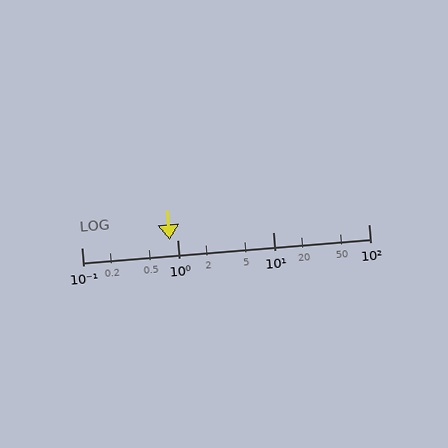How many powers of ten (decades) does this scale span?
The scale spans 3 decades, from 0.1 to 100.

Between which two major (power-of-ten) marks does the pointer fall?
The pointer is between 0.1 and 1.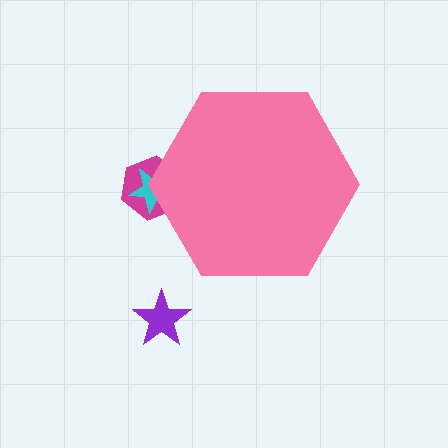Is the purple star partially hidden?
No, the purple star is fully visible.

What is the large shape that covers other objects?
A pink hexagon.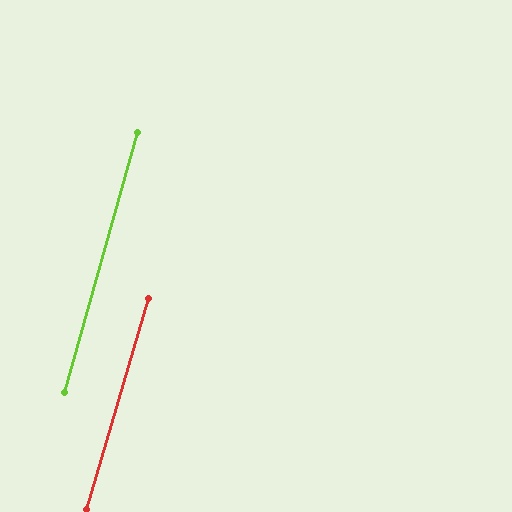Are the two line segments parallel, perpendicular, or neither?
Parallel — their directions differ by only 0.5°.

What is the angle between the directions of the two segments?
Approximately 0 degrees.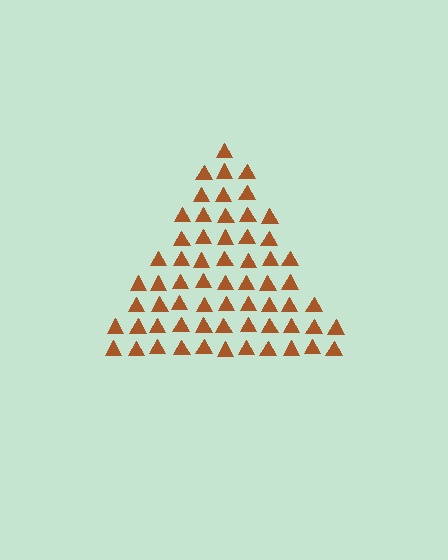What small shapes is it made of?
It is made of small triangles.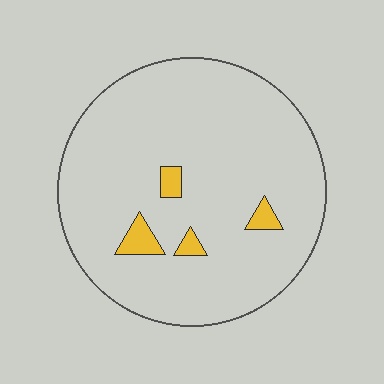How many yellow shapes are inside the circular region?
4.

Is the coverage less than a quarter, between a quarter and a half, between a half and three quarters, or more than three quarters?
Less than a quarter.